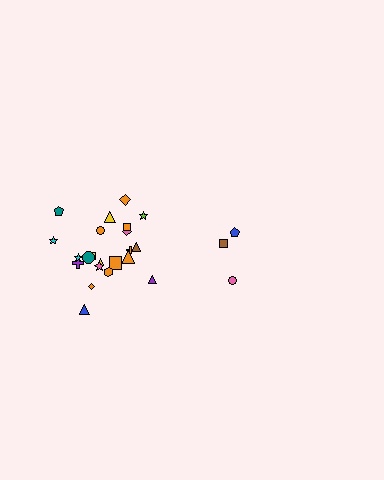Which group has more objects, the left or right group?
The left group.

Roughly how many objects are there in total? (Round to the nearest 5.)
Roughly 25 objects in total.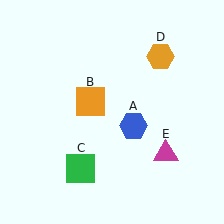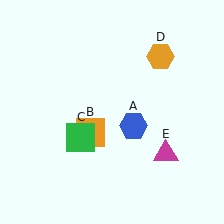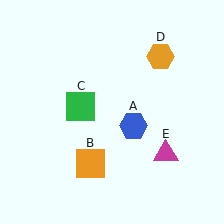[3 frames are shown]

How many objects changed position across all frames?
2 objects changed position: orange square (object B), green square (object C).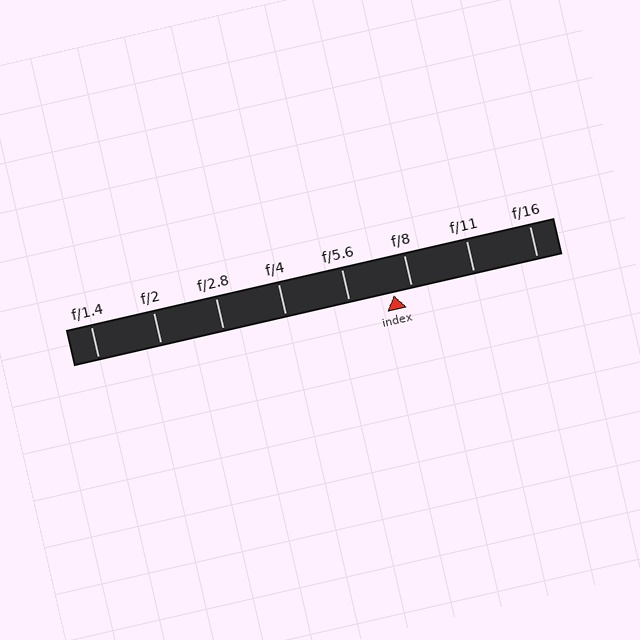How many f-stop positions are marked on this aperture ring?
There are 8 f-stop positions marked.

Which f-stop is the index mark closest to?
The index mark is closest to f/8.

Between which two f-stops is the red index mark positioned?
The index mark is between f/5.6 and f/8.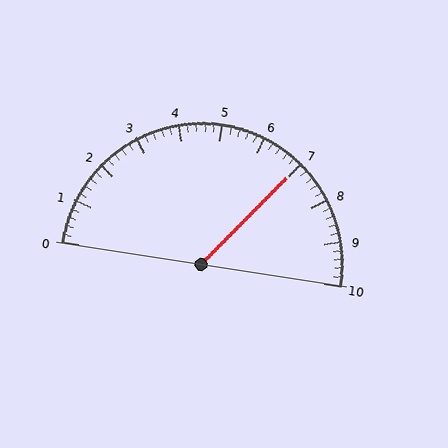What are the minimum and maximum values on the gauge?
The gauge ranges from 0 to 10.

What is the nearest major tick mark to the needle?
The nearest major tick mark is 7.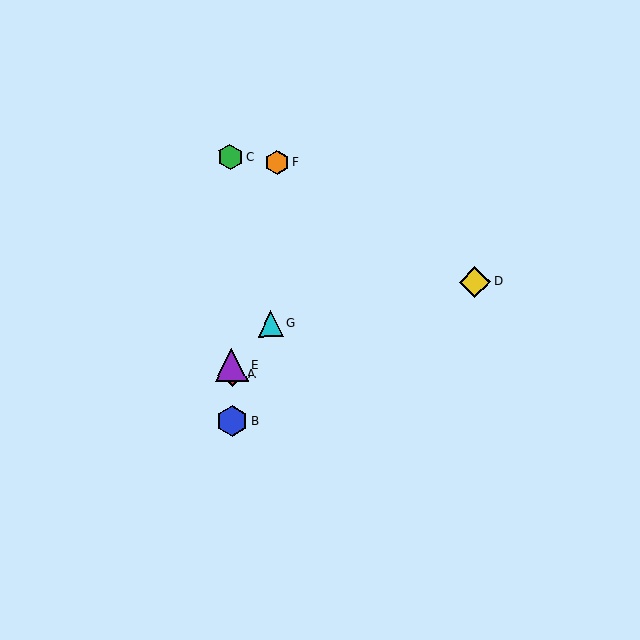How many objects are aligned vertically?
4 objects (A, B, C, E) are aligned vertically.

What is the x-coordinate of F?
Object F is at x≈277.